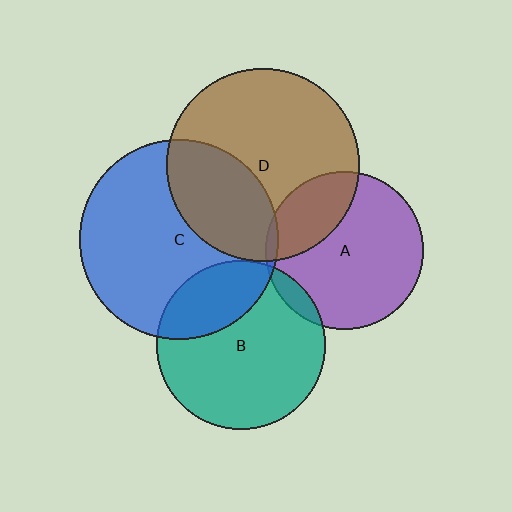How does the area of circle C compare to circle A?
Approximately 1.6 times.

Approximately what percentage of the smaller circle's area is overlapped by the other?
Approximately 5%.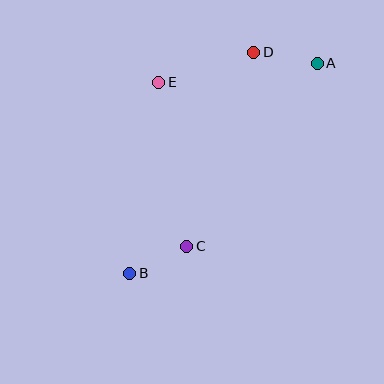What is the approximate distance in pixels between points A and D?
The distance between A and D is approximately 64 pixels.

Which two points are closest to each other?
Points B and C are closest to each other.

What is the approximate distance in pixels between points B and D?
The distance between B and D is approximately 253 pixels.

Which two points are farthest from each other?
Points A and B are farthest from each other.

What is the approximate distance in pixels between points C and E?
The distance between C and E is approximately 166 pixels.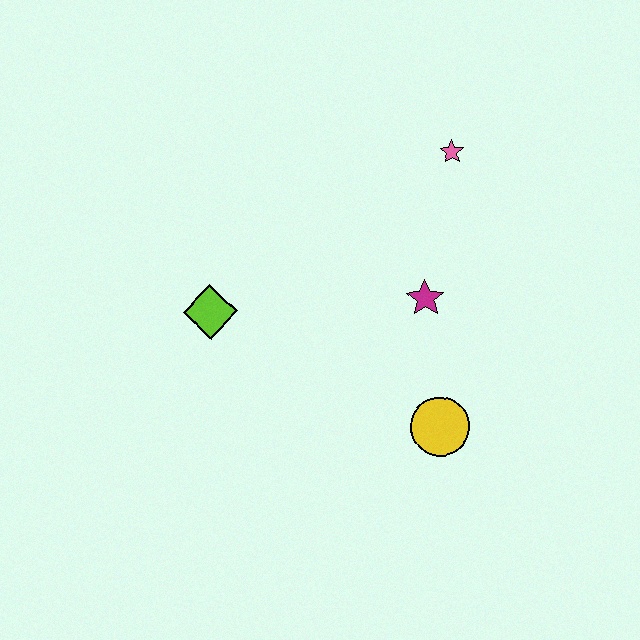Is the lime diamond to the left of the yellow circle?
Yes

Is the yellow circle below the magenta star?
Yes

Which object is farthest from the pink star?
The lime diamond is farthest from the pink star.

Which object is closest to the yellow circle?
The magenta star is closest to the yellow circle.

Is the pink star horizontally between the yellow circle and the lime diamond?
No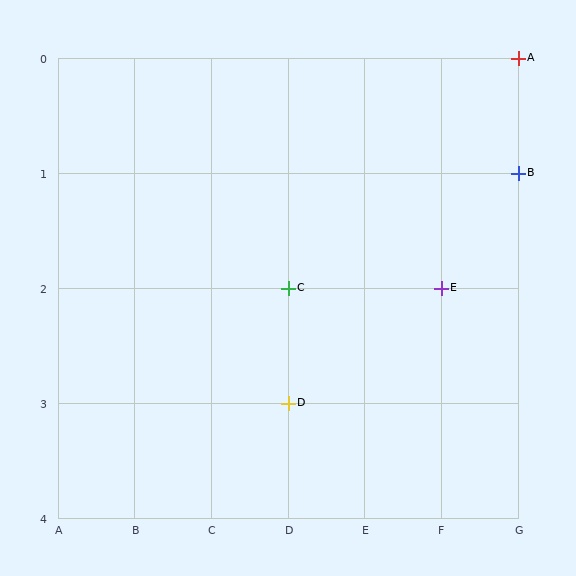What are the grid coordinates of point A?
Point A is at grid coordinates (G, 0).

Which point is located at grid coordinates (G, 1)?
Point B is at (G, 1).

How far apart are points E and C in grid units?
Points E and C are 2 columns apart.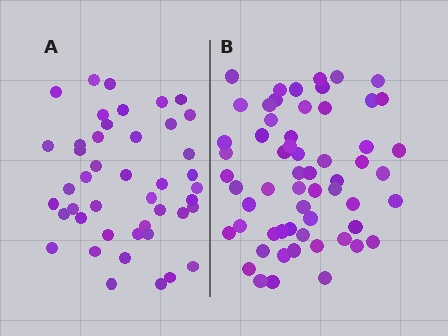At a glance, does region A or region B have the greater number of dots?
Region B (the right region) has more dots.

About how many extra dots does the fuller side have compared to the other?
Region B has approximately 15 more dots than region A.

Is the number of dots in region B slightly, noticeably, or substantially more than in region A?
Region B has noticeably more, but not dramatically so. The ratio is roughly 1.3 to 1.